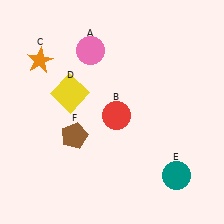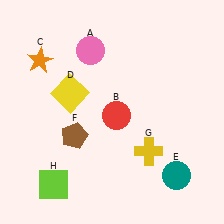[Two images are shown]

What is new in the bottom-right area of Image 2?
A yellow cross (G) was added in the bottom-right area of Image 2.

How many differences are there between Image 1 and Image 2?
There are 2 differences between the two images.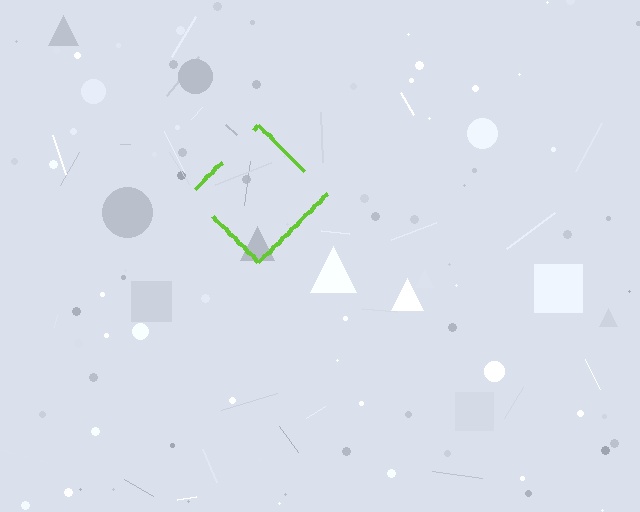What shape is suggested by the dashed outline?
The dashed outline suggests a diamond.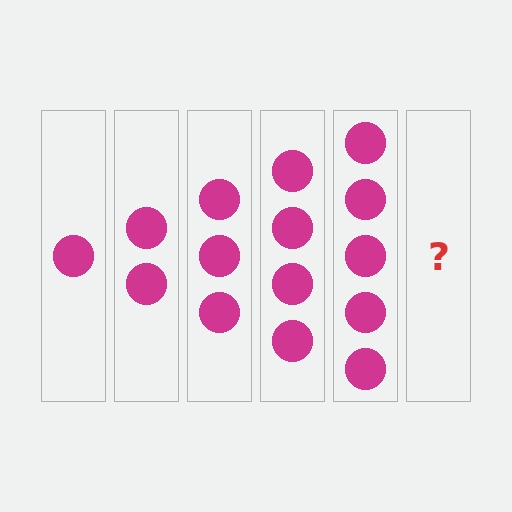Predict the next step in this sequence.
The next step is 6 circles.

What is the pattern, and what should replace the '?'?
The pattern is that each step adds one more circle. The '?' should be 6 circles.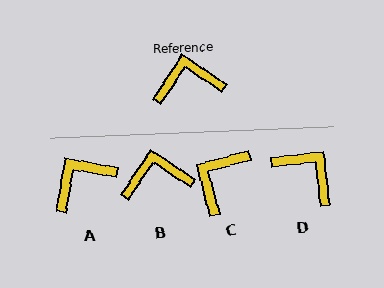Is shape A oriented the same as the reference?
No, it is off by about 23 degrees.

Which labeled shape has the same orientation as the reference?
B.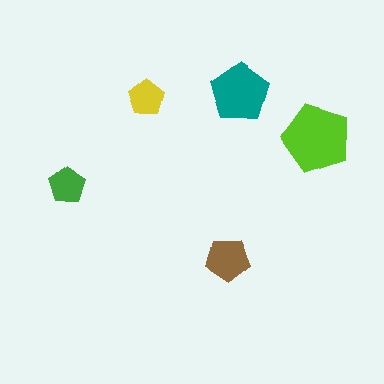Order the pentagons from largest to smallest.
the lime one, the teal one, the brown one, the green one, the yellow one.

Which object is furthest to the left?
The green pentagon is leftmost.